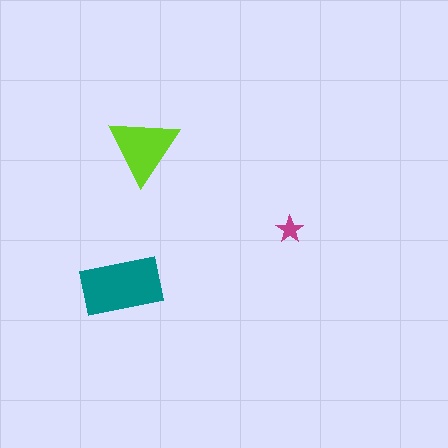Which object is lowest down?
The teal rectangle is bottommost.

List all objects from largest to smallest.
The teal rectangle, the lime triangle, the magenta star.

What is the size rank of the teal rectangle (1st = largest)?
1st.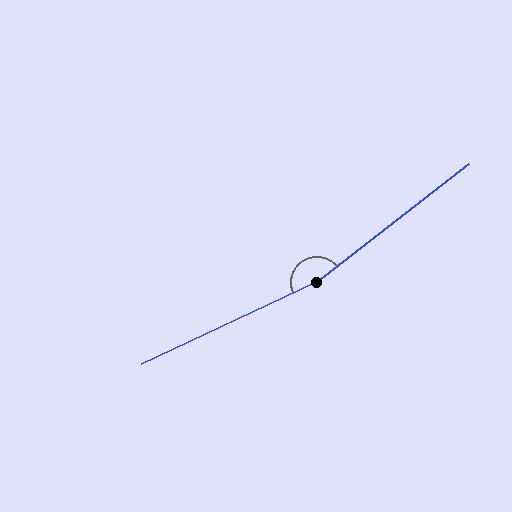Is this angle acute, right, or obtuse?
It is obtuse.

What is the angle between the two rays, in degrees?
Approximately 167 degrees.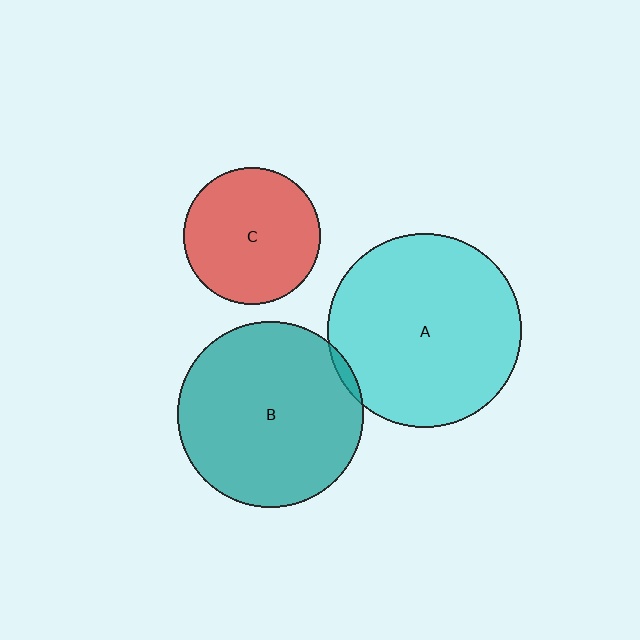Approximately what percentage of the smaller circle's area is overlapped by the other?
Approximately 5%.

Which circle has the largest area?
Circle A (cyan).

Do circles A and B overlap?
Yes.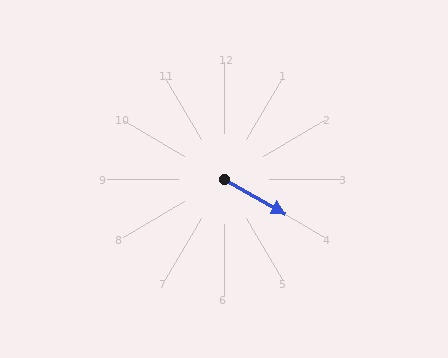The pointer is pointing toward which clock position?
Roughly 4 o'clock.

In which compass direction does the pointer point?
Southeast.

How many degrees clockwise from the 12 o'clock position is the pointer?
Approximately 120 degrees.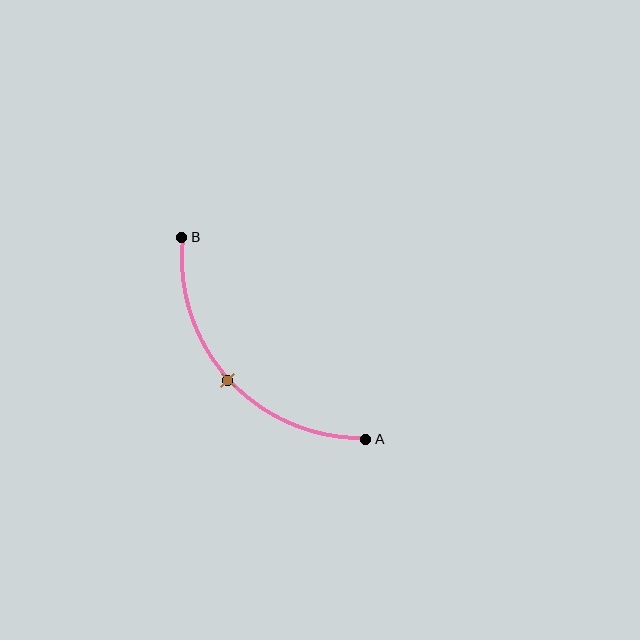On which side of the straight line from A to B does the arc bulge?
The arc bulges below and to the left of the straight line connecting A and B.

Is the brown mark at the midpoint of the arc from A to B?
Yes. The brown mark lies on the arc at equal arc-length from both A and B — it is the arc midpoint.